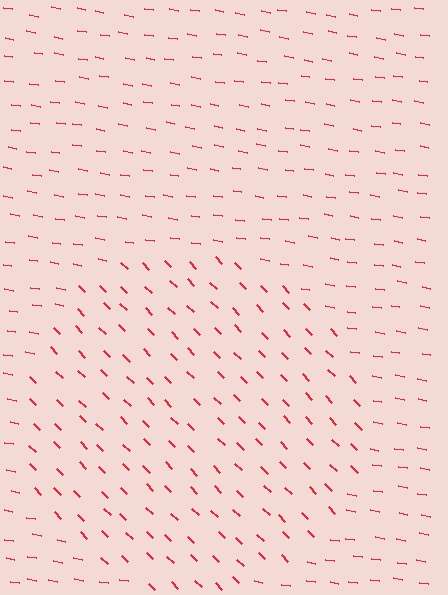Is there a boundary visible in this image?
Yes, there is a texture boundary formed by a change in line orientation.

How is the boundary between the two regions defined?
The boundary is defined purely by a change in line orientation (approximately 35 degrees difference). All lines are the same color and thickness.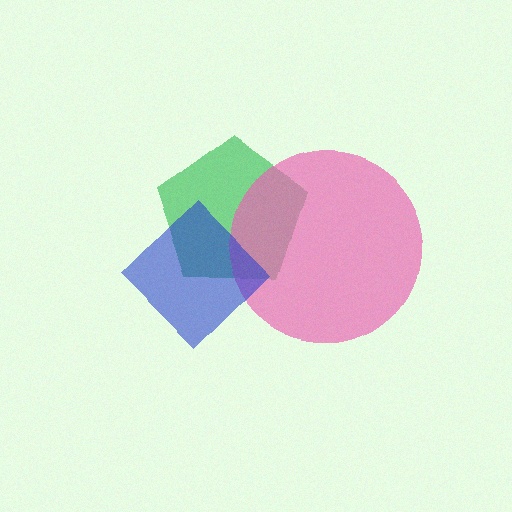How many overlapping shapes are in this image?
There are 3 overlapping shapes in the image.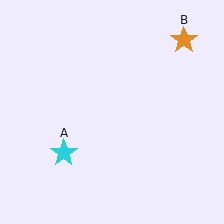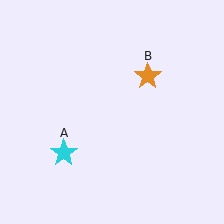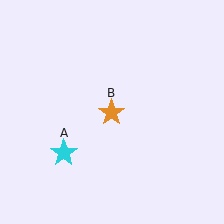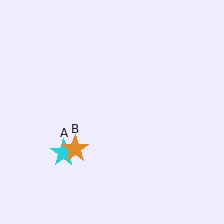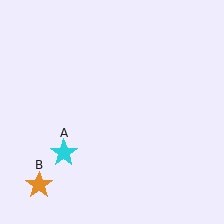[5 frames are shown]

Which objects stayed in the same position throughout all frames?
Cyan star (object A) remained stationary.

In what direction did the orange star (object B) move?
The orange star (object B) moved down and to the left.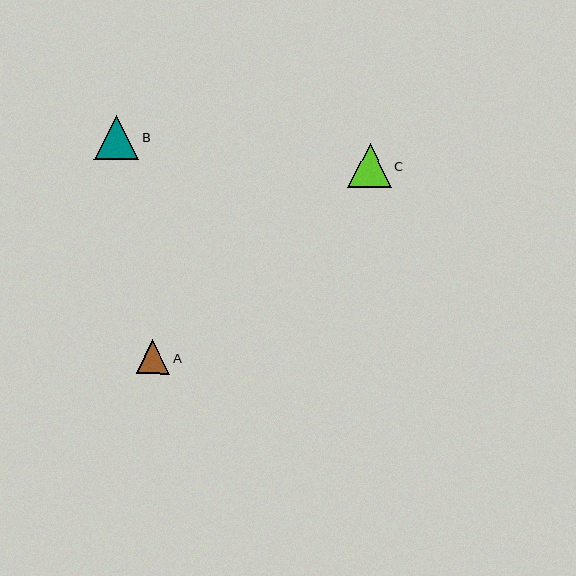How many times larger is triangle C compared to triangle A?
Triangle C is approximately 1.3 times the size of triangle A.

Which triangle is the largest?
Triangle B is the largest with a size of approximately 44 pixels.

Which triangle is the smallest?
Triangle A is the smallest with a size of approximately 34 pixels.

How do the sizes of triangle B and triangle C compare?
Triangle B and triangle C are approximately the same size.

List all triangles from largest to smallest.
From largest to smallest: B, C, A.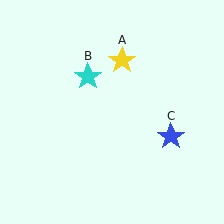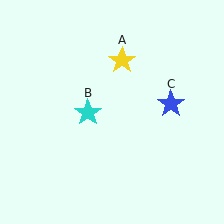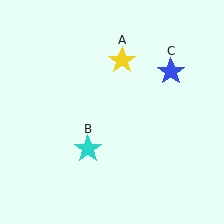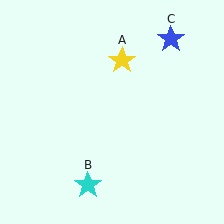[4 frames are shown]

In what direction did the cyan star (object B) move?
The cyan star (object B) moved down.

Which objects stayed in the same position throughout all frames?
Yellow star (object A) remained stationary.